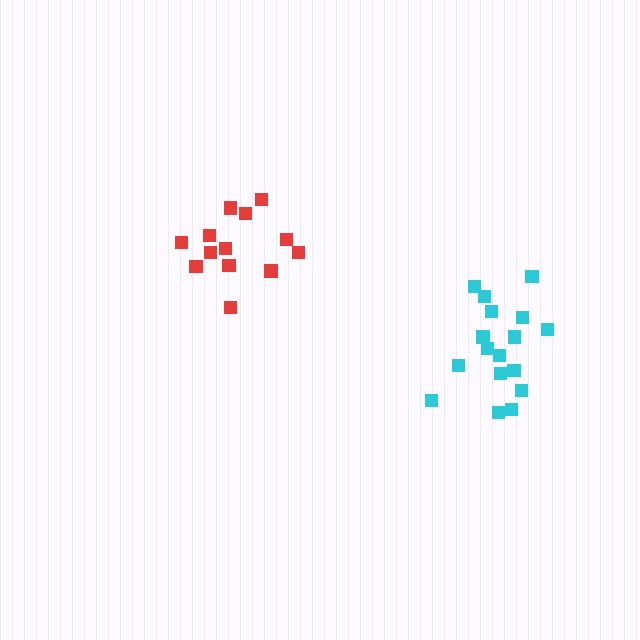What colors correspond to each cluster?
The clusters are colored: red, cyan.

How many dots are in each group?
Group 1: 13 dots, Group 2: 17 dots (30 total).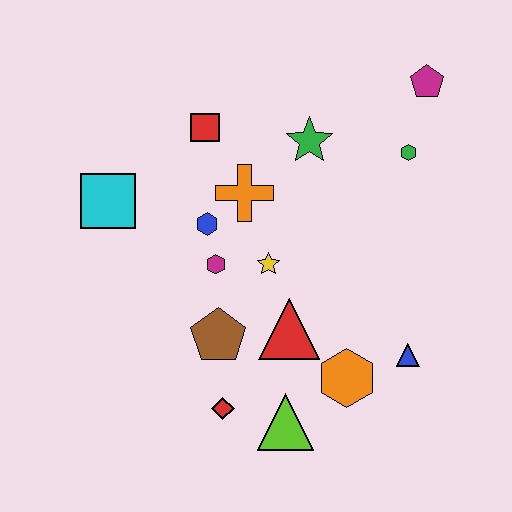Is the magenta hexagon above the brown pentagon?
Yes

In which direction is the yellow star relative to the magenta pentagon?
The yellow star is below the magenta pentagon.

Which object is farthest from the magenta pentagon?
The red diamond is farthest from the magenta pentagon.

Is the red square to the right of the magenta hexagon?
No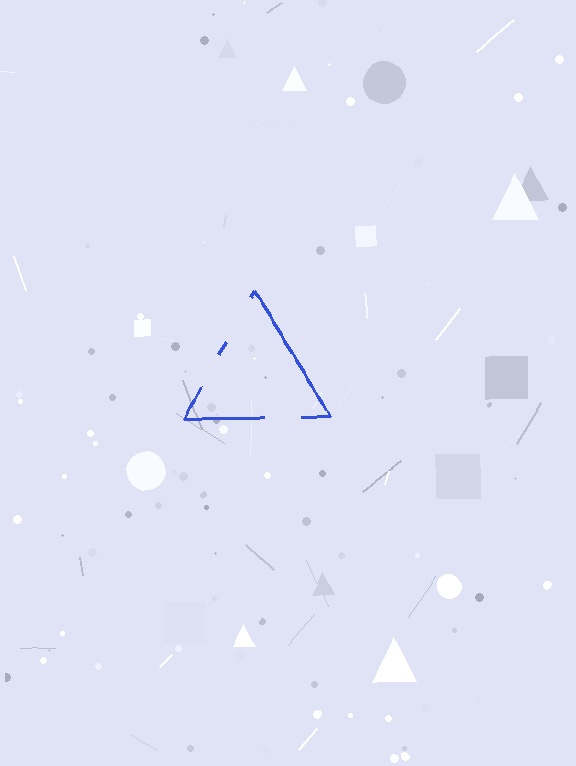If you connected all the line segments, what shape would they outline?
They would outline a triangle.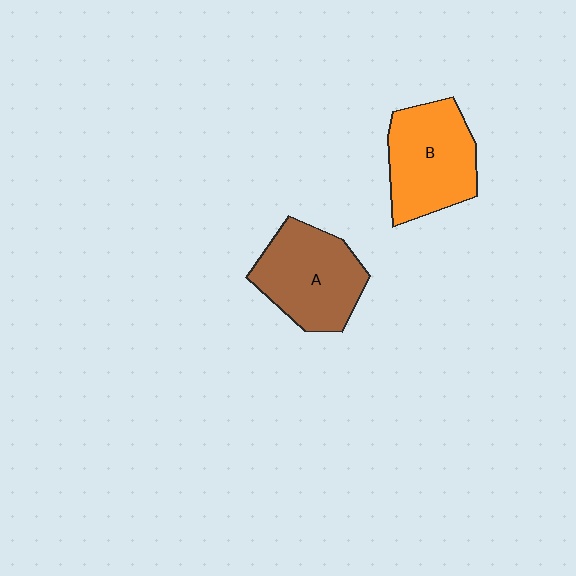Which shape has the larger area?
Shape B (orange).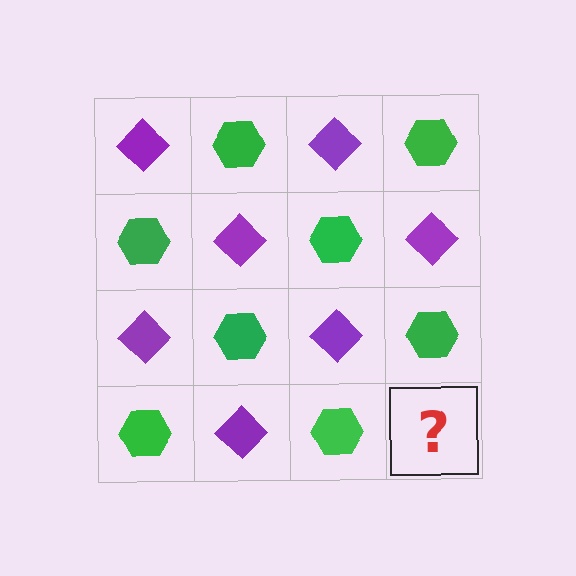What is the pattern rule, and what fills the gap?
The rule is that it alternates purple diamond and green hexagon in a checkerboard pattern. The gap should be filled with a purple diamond.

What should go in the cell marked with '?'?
The missing cell should contain a purple diamond.